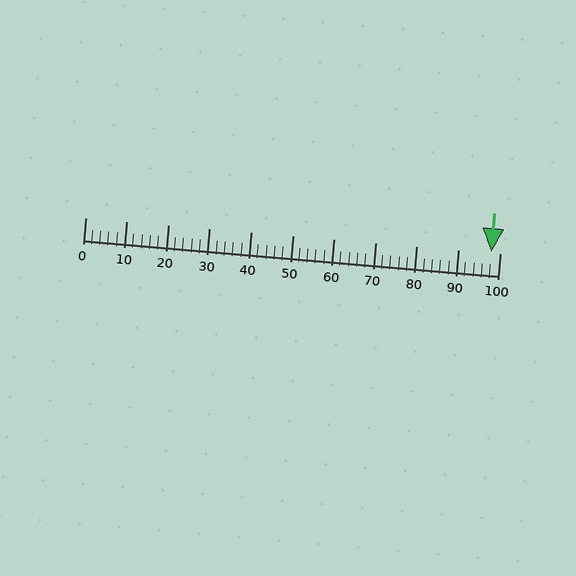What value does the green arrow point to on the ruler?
The green arrow points to approximately 98.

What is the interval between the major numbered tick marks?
The major tick marks are spaced 10 units apart.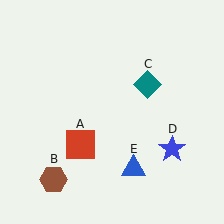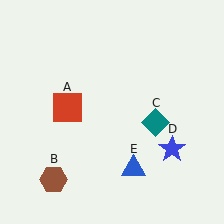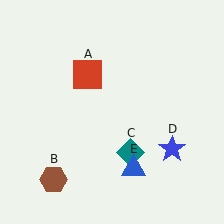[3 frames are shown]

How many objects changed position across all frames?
2 objects changed position: red square (object A), teal diamond (object C).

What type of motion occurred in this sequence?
The red square (object A), teal diamond (object C) rotated clockwise around the center of the scene.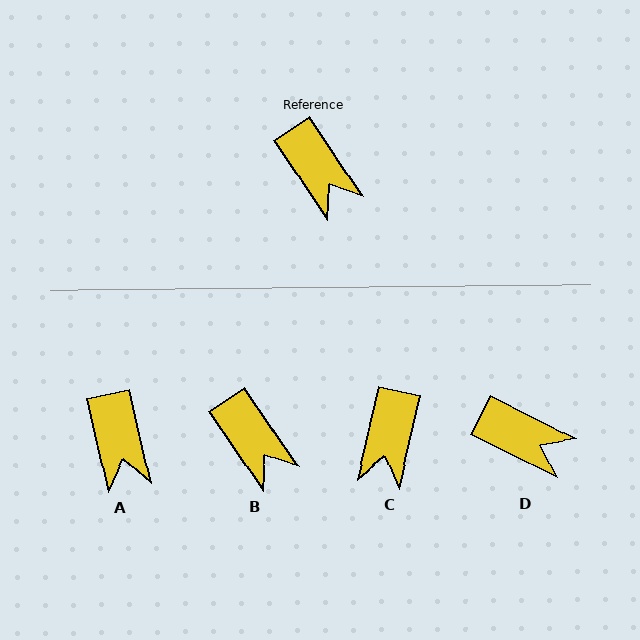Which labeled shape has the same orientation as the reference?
B.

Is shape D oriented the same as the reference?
No, it is off by about 29 degrees.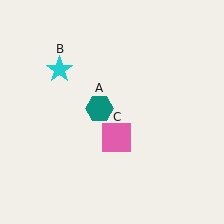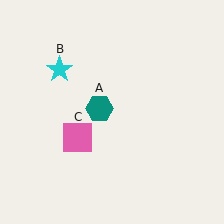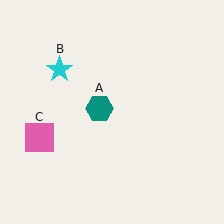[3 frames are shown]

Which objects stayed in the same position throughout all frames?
Teal hexagon (object A) and cyan star (object B) remained stationary.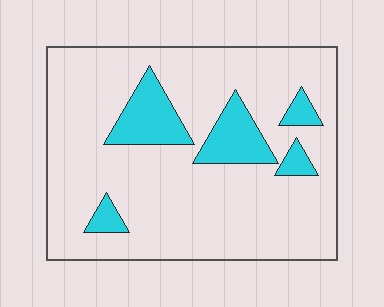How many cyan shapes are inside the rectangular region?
5.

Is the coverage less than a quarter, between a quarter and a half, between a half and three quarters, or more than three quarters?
Less than a quarter.